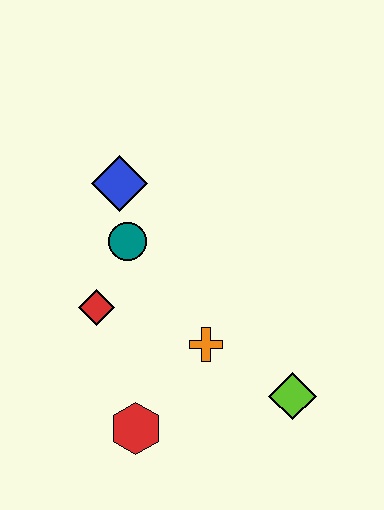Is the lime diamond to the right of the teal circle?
Yes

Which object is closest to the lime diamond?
The orange cross is closest to the lime diamond.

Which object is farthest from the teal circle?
The lime diamond is farthest from the teal circle.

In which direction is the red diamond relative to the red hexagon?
The red diamond is above the red hexagon.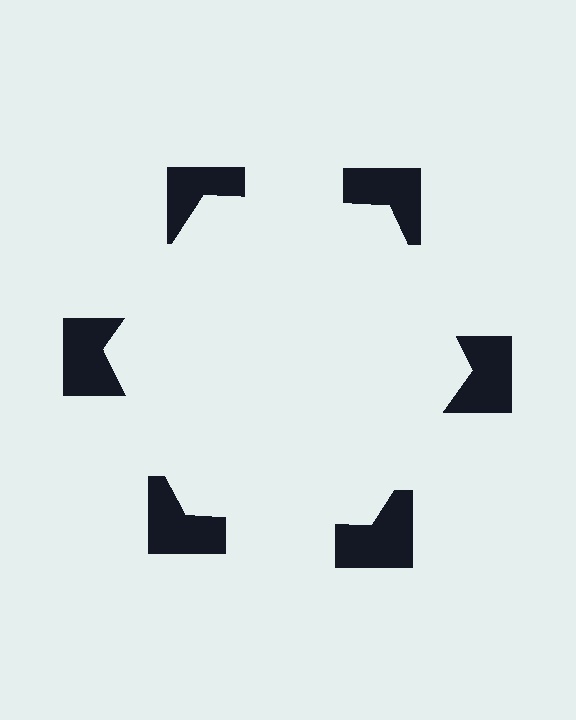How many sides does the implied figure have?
6 sides.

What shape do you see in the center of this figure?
An illusory hexagon — its edges are inferred from the aligned wedge cuts in the notched squares, not physically drawn.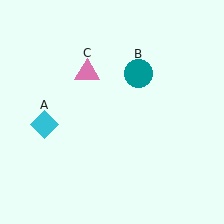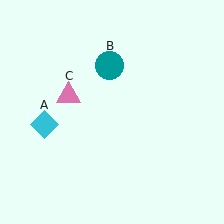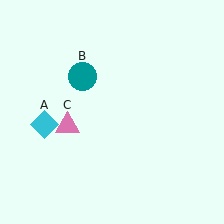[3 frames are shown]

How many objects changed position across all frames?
2 objects changed position: teal circle (object B), pink triangle (object C).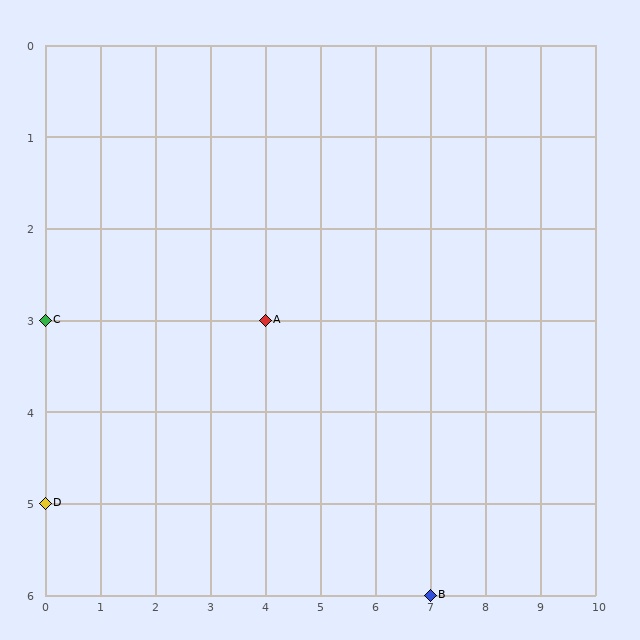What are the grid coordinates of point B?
Point B is at grid coordinates (7, 6).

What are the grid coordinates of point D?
Point D is at grid coordinates (0, 5).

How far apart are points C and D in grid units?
Points C and D are 2 rows apart.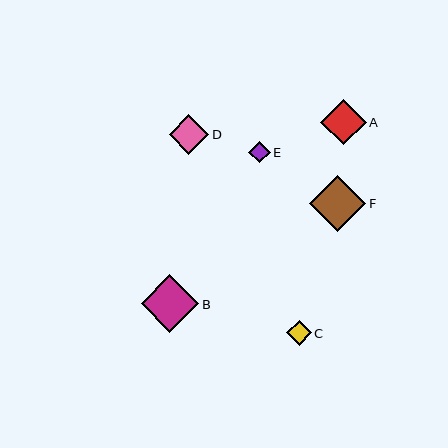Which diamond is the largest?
Diamond B is the largest with a size of approximately 58 pixels.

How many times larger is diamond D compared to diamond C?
Diamond D is approximately 1.6 times the size of diamond C.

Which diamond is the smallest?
Diamond E is the smallest with a size of approximately 21 pixels.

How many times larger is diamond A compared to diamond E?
Diamond A is approximately 2.1 times the size of diamond E.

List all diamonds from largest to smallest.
From largest to smallest: B, F, A, D, C, E.